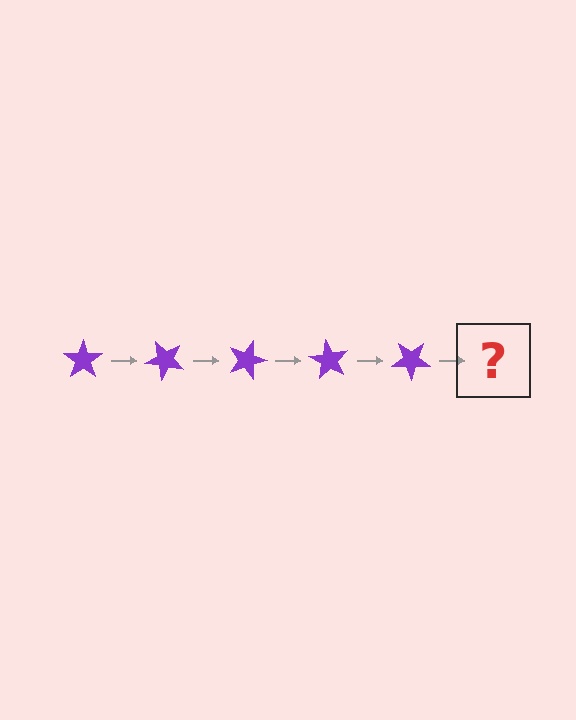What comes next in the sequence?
The next element should be a purple star rotated 225 degrees.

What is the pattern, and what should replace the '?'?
The pattern is that the star rotates 45 degrees each step. The '?' should be a purple star rotated 225 degrees.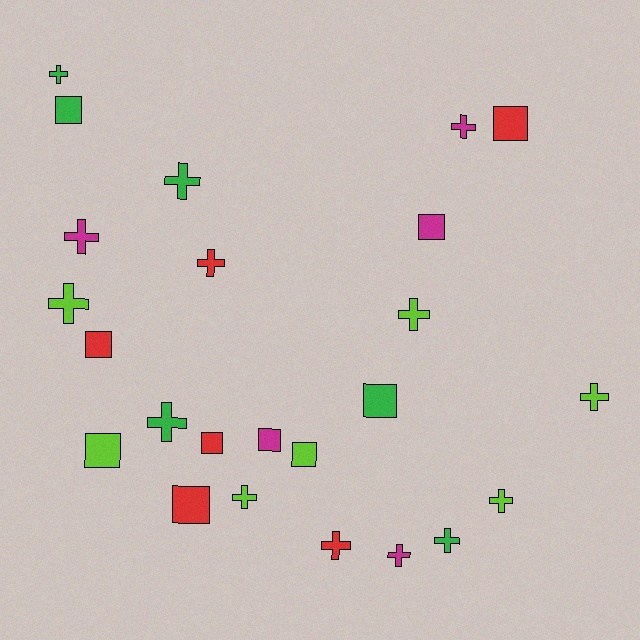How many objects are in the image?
There are 24 objects.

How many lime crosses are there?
There are 5 lime crosses.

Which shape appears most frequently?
Cross, with 14 objects.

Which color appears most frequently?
Lime, with 7 objects.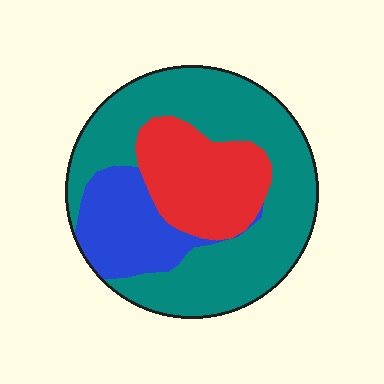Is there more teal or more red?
Teal.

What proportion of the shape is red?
Red takes up about one quarter (1/4) of the shape.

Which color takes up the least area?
Blue, at roughly 20%.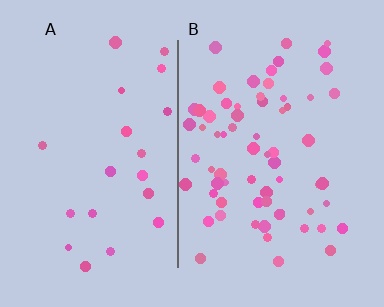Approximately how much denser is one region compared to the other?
Approximately 3.2× — region B over region A.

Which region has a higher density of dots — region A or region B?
B (the right).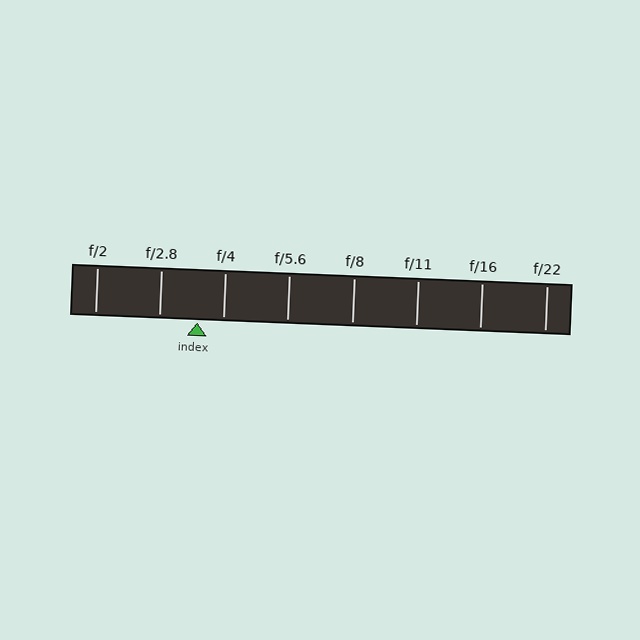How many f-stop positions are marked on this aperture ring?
There are 8 f-stop positions marked.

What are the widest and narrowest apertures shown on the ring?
The widest aperture shown is f/2 and the narrowest is f/22.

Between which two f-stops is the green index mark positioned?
The index mark is between f/2.8 and f/4.